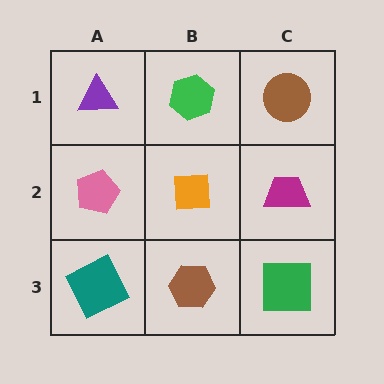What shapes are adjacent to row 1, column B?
An orange square (row 2, column B), a purple triangle (row 1, column A), a brown circle (row 1, column C).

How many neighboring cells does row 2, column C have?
3.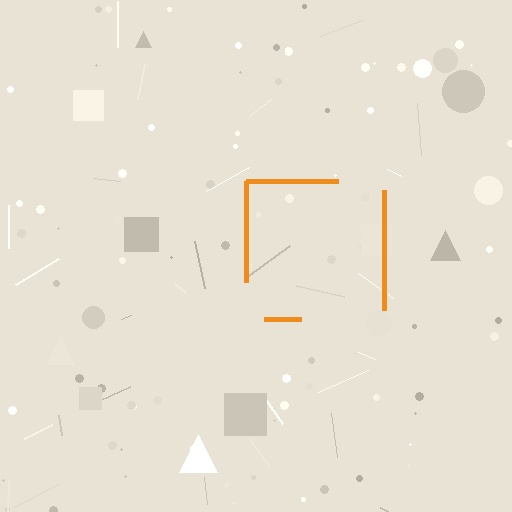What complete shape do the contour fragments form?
The contour fragments form a square.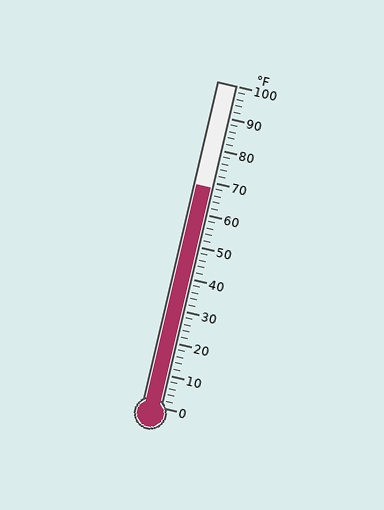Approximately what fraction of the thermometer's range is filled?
The thermometer is filled to approximately 70% of its range.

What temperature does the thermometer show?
The thermometer shows approximately 68°F.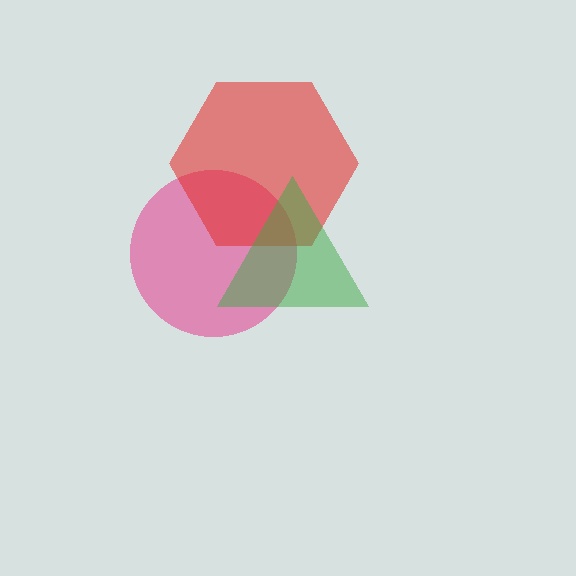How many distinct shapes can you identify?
There are 3 distinct shapes: a pink circle, a red hexagon, a green triangle.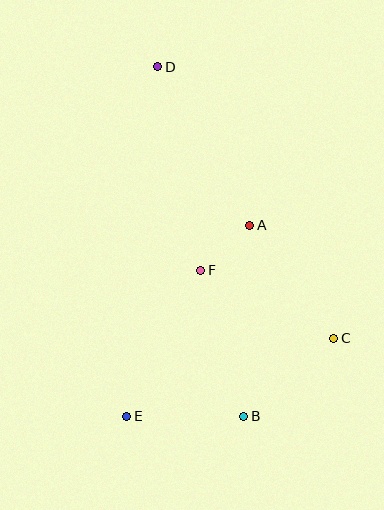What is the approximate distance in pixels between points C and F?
The distance between C and F is approximately 149 pixels.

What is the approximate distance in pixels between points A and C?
The distance between A and C is approximately 141 pixels.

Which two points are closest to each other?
Points A and F are closest to each other.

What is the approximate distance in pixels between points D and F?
The distance between D and F is approximately 208 pixels.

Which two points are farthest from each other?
Points B and D are farthest from each other.